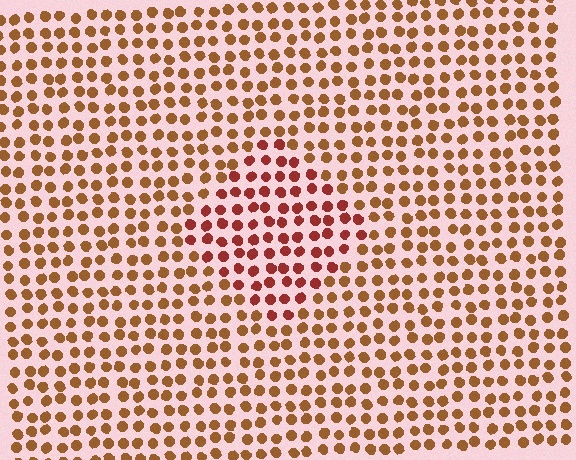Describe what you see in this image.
The image is filled with small brown elements in a uniform arrangement. A diamond-shaped region is visible where the elements are tinted to a slightly different hue, forming a subtle color boundary.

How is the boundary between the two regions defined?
The boundary is defined purely by a slight shift in hue (about 28 degrees). Spacing, size, and orientation are identical on both sides.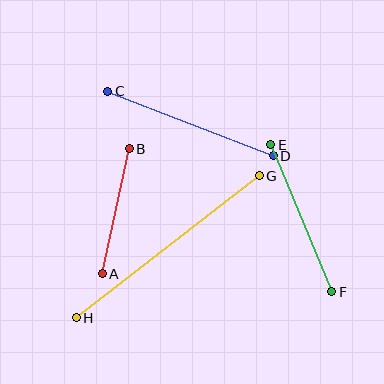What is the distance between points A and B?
The distance is approximately 128 pixels.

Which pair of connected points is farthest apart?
Points G and H are farthest apart.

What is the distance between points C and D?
The distance is approximately 178 pixels.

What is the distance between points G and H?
The distance is approximately 232 pixels.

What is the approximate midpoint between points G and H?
The midpoint is at approximately (168, 247) pixels.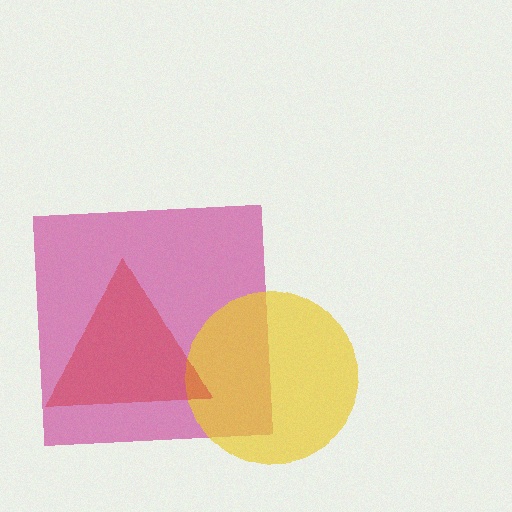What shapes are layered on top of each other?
The layered shapes are: a magenta square, a yellow circle, a red triangle.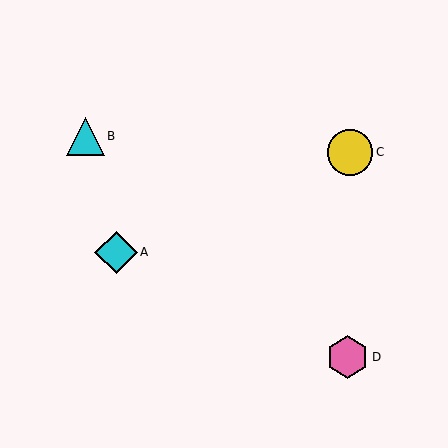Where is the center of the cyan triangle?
The center of the cyan triangle is at (85, 136).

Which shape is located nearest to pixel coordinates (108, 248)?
The cyan diamond (labeled A) at (116, 252) is nearest to that location.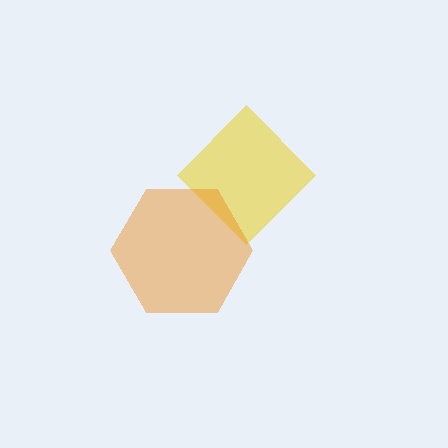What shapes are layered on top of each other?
The layered shapes are: a yellow diamond, an orange hexagon.